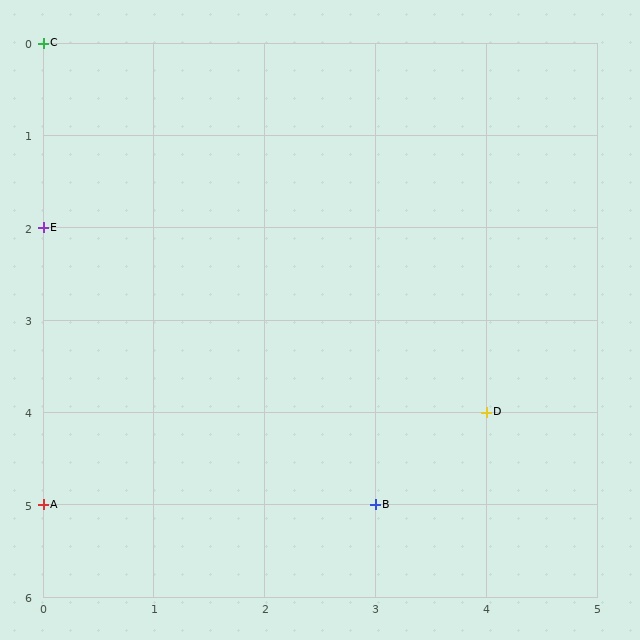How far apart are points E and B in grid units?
Points E and B are 3 columns and 3 rows apart (about 4.2 grid units diagonally).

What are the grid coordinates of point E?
Point E is at grid coordinates (0, 2).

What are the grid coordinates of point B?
Point B is at grid coordinates (3, 5).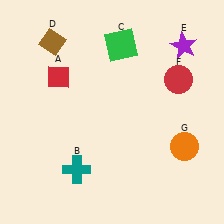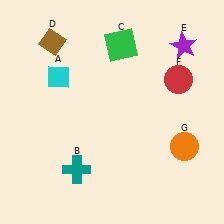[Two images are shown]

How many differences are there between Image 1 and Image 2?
There is 1 difference between the two images.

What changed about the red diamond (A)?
In Image 1, A is red. In Image 2, it changed to cyan.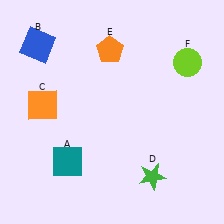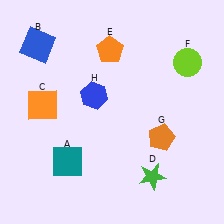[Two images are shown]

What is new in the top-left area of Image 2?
A blue hexagon (H) was added in the top-left area of Image 2.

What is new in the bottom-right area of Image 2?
An orange pentagon (G) was added in the bottom-right area of Image 2.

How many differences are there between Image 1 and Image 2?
There are 2 differences between the two images.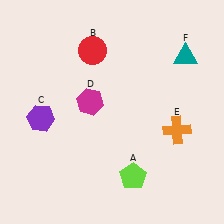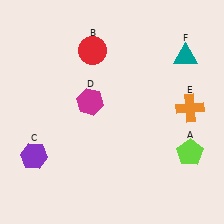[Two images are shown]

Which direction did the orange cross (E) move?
The orange cross (E) moved up.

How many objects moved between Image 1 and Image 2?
3 objects moved between the two images.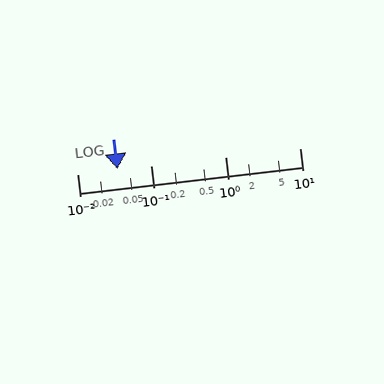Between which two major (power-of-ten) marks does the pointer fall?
The pointer is between 0.01 and 0.1.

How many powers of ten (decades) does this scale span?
The scale spans 3 decades, from 0.01 to 10.